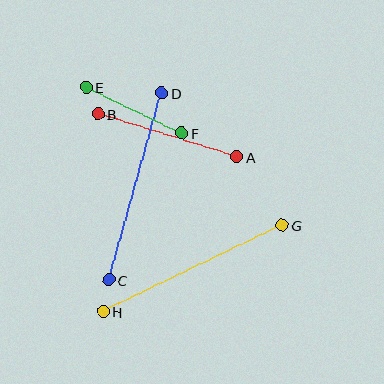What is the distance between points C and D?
The distance is approximately 194 pixels.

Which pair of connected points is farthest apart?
Points G and H are farthest apart.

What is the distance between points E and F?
The distance is approximately 106 pixels.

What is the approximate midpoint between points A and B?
The midpoint is at approximately (167, 135) pixels.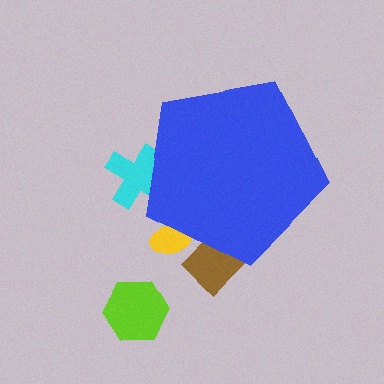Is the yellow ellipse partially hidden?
Yes, the yellow ellipse is partially hidden behind the blue pentagon.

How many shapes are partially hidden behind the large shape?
3 shapes are partially hidden.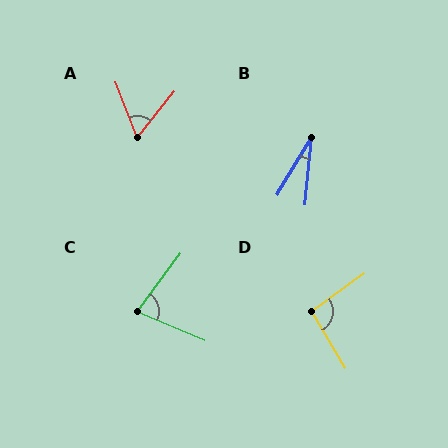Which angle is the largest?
D, at approximately 95 degrees.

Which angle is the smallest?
B, at approximately 25 degrees.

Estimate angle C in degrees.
Approximately 76 degrees.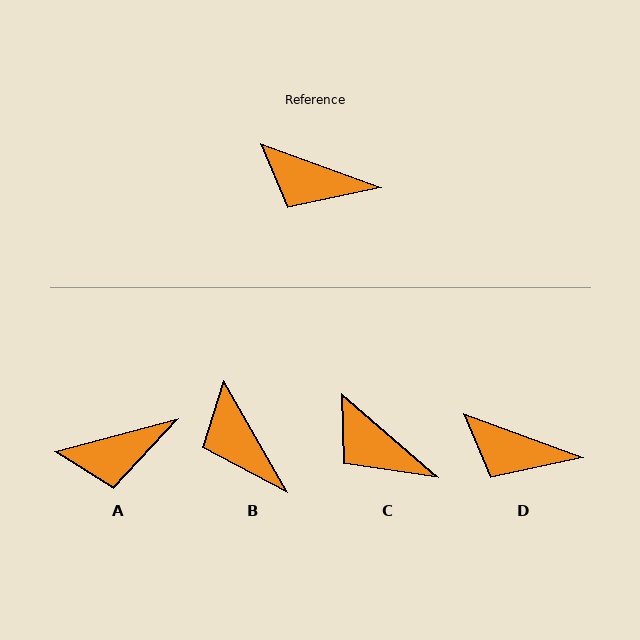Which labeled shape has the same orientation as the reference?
D.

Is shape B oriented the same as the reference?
No, it is off by about 40 degrees.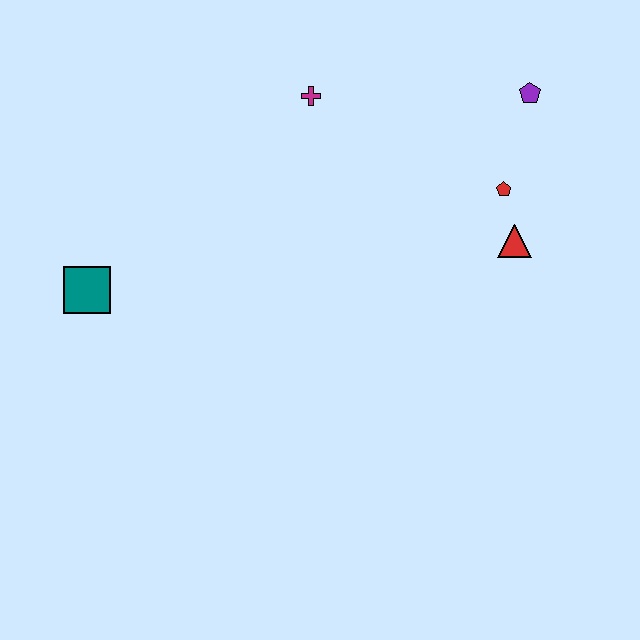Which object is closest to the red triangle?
The red pentagon is closest to the red triangle.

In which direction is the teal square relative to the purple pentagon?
The teal square is to the left of the purple pentagon.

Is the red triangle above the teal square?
Yes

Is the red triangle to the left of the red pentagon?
No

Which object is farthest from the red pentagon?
The teal square is farthest from the red pentagon.